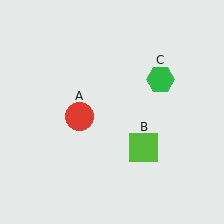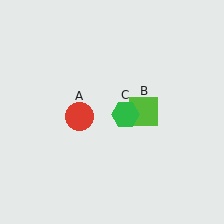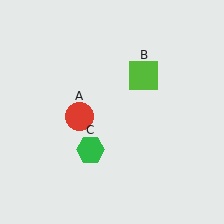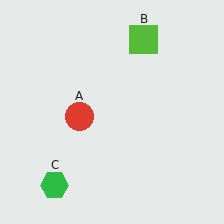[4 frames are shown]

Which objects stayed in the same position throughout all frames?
Red circle (object A) remained stationary.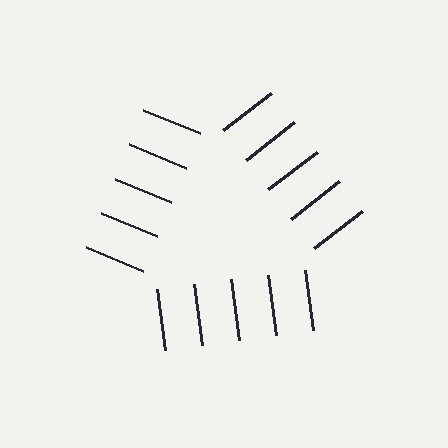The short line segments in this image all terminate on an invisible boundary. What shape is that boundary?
An illusory triangle — the line segments terminate on its edges but no continuous stroke is drawn.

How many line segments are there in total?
15 — 5 along each of the 3 edges.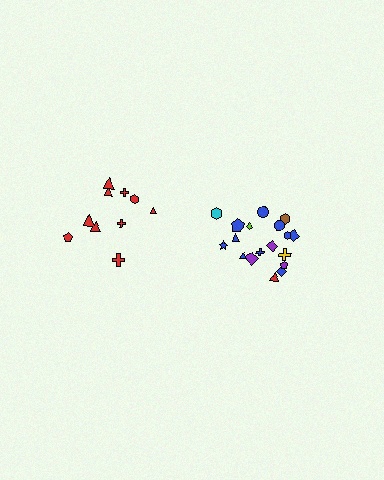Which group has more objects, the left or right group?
The right group.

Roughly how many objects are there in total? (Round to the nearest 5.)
Roughly 30 objects in total.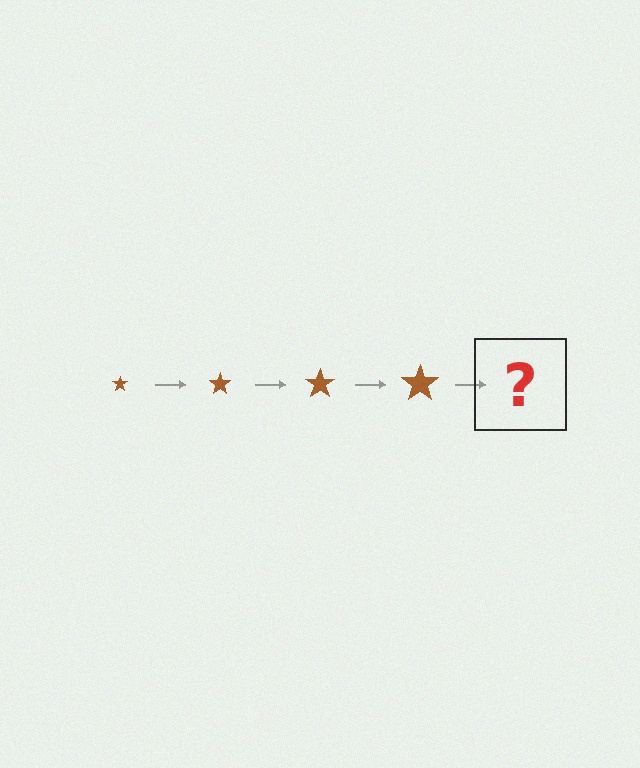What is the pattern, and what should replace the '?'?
The pattern is that the star gets progressively larger each step. The '?' should be a brown star, larger than the previous one.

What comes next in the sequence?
The next element should be a brown star, larger than the previous one.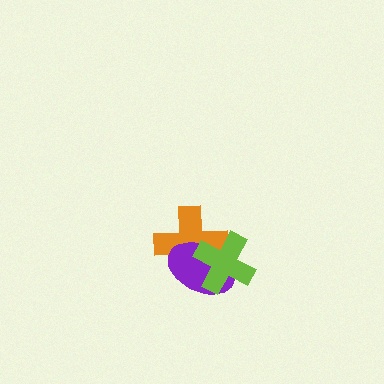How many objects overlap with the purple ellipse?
2 objects overlap with the purple ellipse.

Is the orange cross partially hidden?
Yes, it is partially covered by another shape.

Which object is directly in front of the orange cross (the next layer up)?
The purple ellipse is directly in front of the orange cross.